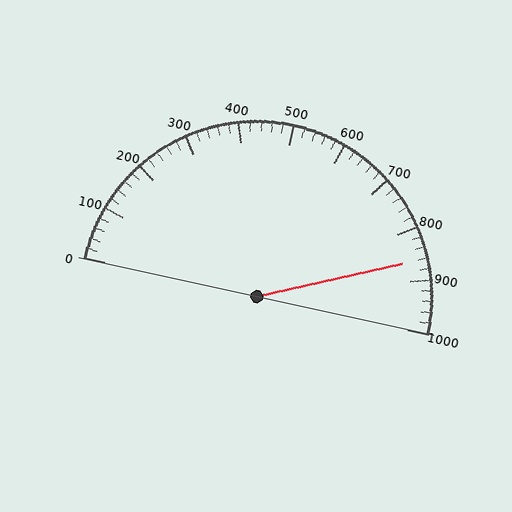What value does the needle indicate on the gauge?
The needle indicates approximately 860.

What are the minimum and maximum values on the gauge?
The gauge ranges from 0 to 1000.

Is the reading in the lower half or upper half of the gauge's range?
The reading is in the upper half of the range (0 to 1000).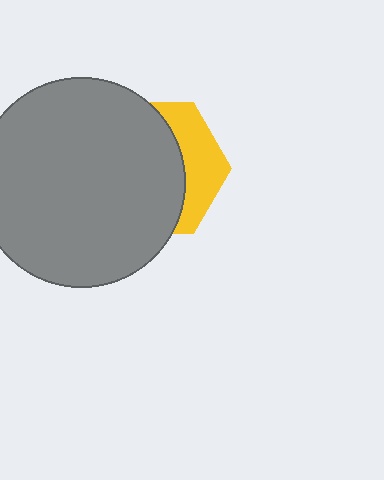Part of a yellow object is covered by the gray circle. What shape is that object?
It is a hexagon.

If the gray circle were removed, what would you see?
You would see the complete yellow hexagon.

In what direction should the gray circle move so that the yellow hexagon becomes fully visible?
The gray circle should move left. That is the shortest direction to clear the overlap and leave the yellow hexagon fully visible.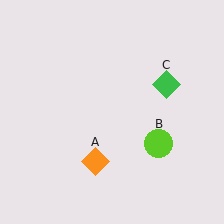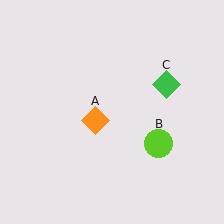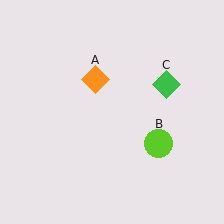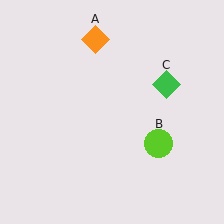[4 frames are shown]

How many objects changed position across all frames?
1 object changed position: orange diamond (object A).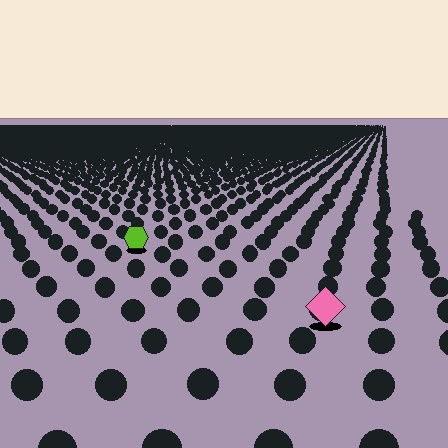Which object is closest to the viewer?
The pink diamond is closest. The texture marks near it are larger and more spread out.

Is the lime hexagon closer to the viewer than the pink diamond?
No. The pink diamond is closer — you can tell from the texture gradient: the ground texture is coarser near it.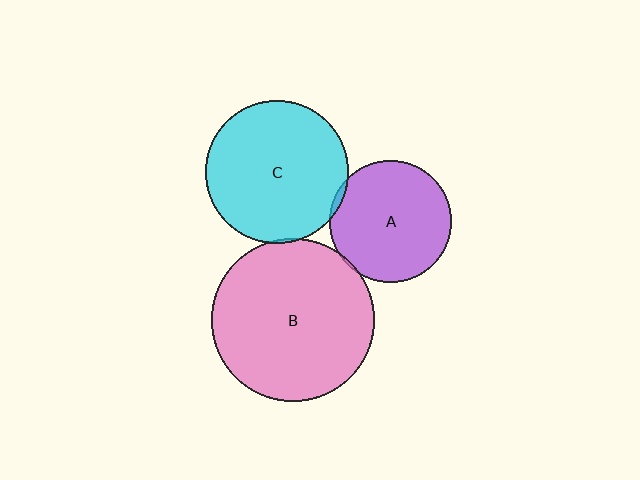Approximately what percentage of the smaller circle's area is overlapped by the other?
Approximately 5%.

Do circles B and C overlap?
Yes.